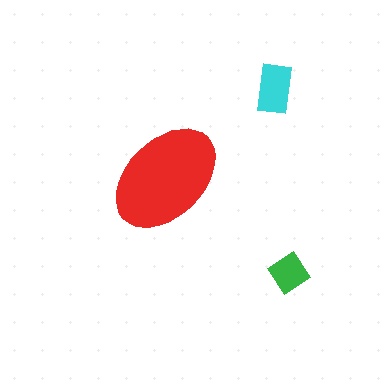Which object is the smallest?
The green diamond.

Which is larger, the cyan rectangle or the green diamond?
The cyan rectangle.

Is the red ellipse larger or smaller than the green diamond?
Larger.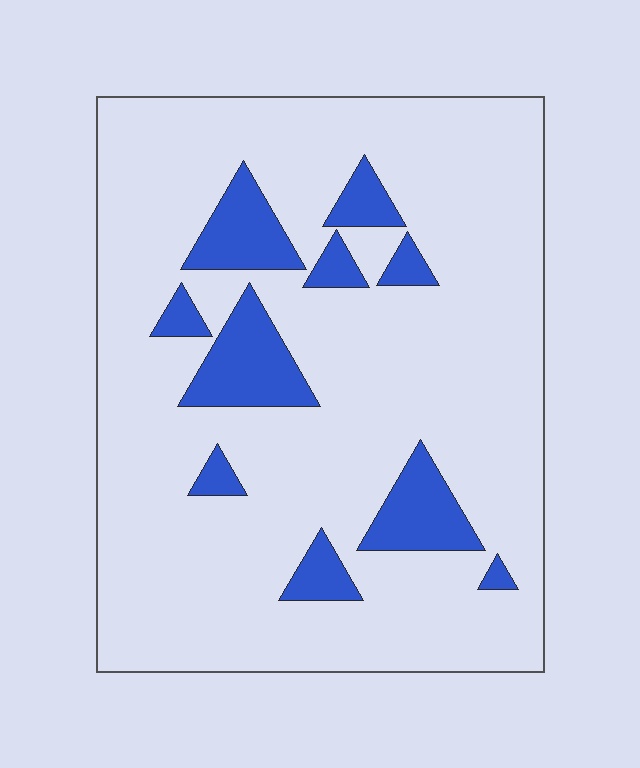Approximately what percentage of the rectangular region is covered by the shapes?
Approximately 15%.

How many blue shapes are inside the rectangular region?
10.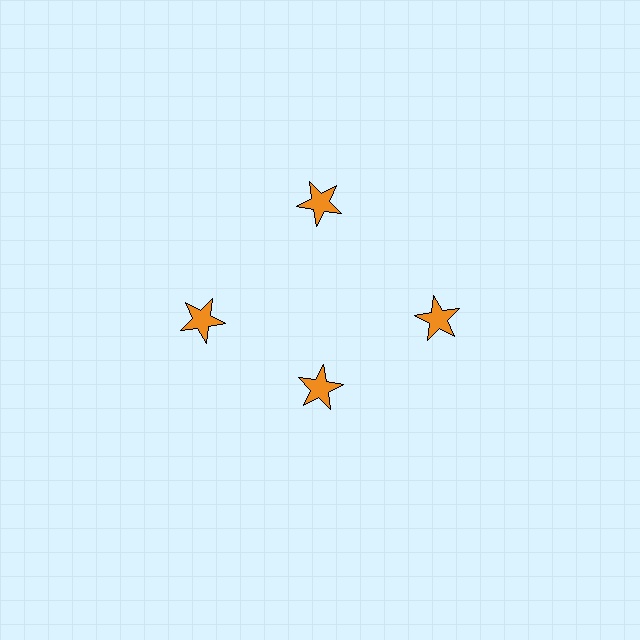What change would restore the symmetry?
The symmetry would be restored by moving it outward, back onto the ring so that all 4 stars sit at equal angles and equal distance from the center.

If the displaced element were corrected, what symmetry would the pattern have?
It would have 4-fold rotational symmetry — the pattern would map onto itself every 90 degrees.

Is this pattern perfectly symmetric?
No. The 4 orange stars are arranged in a ring, but one element near the 6 o'clock position is pulled inward toward the center, breaking the 4-fold rotational symmetry.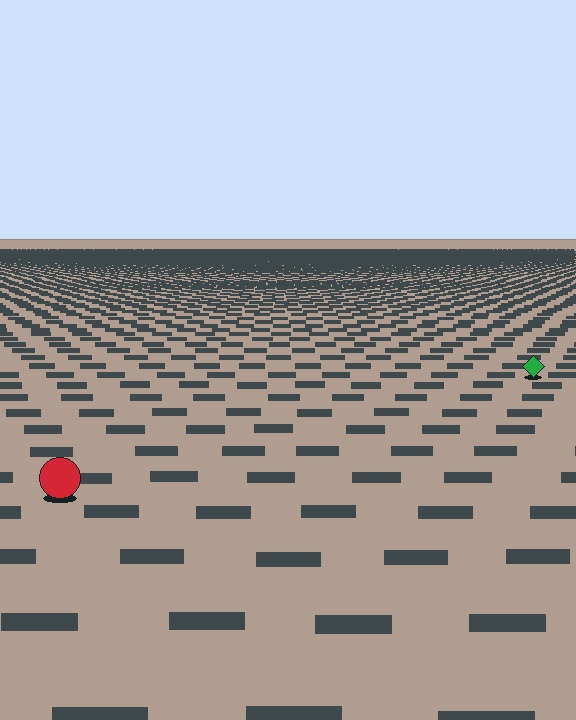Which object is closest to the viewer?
The red circle is closest. The texture marks near it are larger and more spread out.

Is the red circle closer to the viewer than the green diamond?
Yes. The red circle is closer — you can tell from the texture gradient: the ground texture is coarser near it.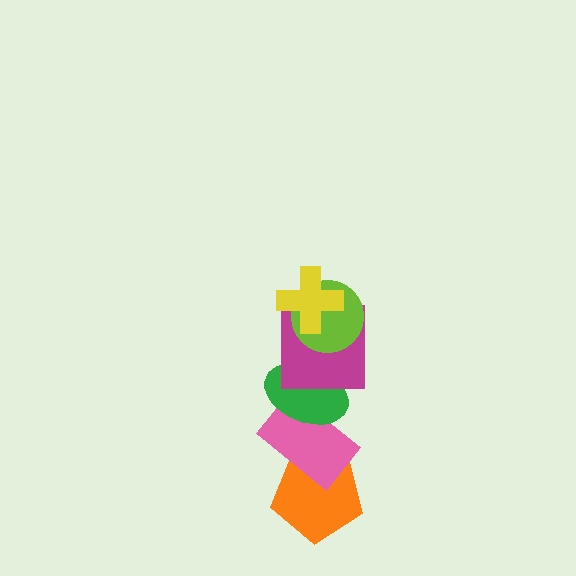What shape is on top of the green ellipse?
The magenta square is on top of the green ellipse.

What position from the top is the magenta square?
The magenta square is 3rd from the top.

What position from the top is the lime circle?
The lime circle is 2nd from the top.